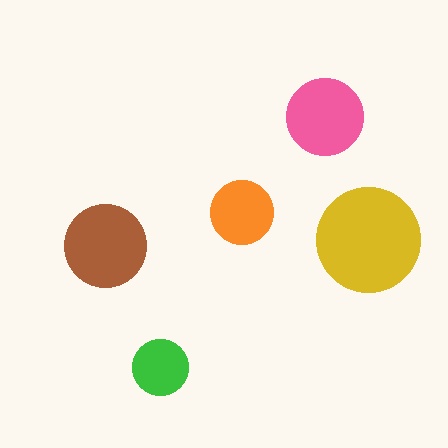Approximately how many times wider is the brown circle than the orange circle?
About 1.5 times wider.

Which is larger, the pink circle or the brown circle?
The brown one.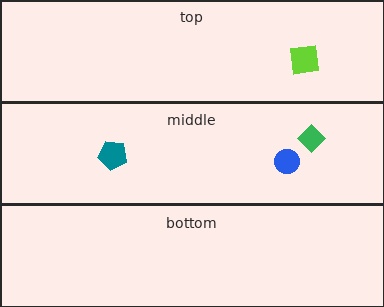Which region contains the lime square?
The top region.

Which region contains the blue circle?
The middle region.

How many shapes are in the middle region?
3.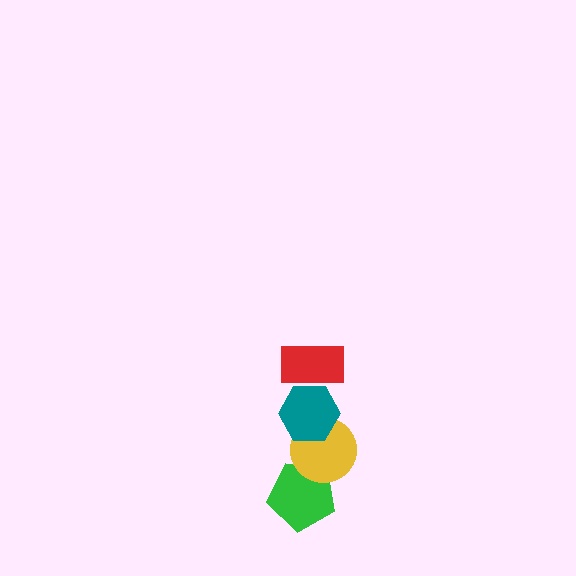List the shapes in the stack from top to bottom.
From top to bottom: the red rectangle, the teal hexagon, the yellow circle, the green pentagon.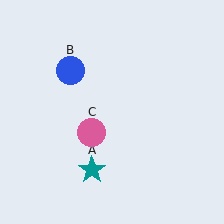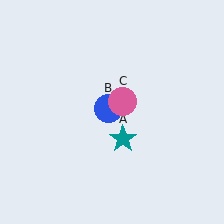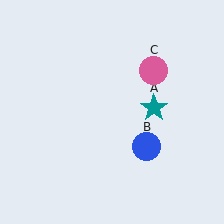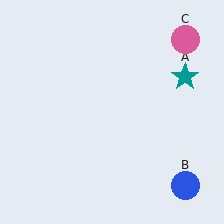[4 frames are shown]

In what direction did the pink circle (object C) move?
The pink circle (object C) moved up and to the right.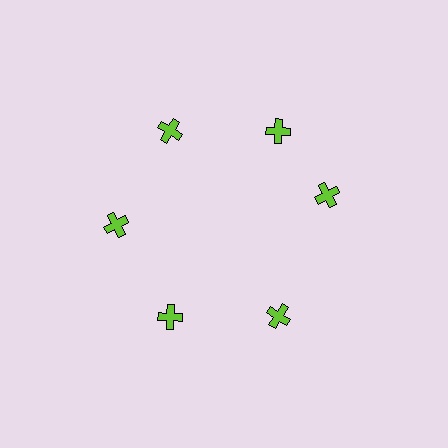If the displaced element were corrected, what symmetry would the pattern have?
It would have 6-fold rotational symmetry — the pattern would map onto itself every 60 degrees.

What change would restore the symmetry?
The symmetry would be restored by rotating it back into even spacing with its neighbors so that all 6 crosses sit at equal angles and equal distance from the center.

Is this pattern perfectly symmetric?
No. The 6 lime crosses are arranged in a ring, but one element near the 3 o'clock position is rotated out of alignment along the ring, breaking the 6-fold rotational symmetry.